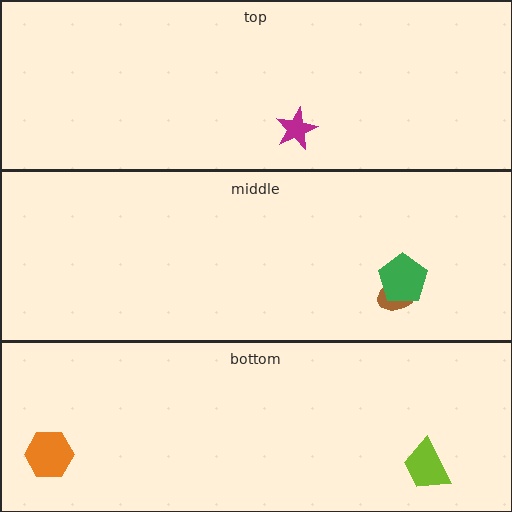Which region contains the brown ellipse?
The middle region.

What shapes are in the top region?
The magenta star.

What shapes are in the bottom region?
The orange hexagon, the lime trapezoid.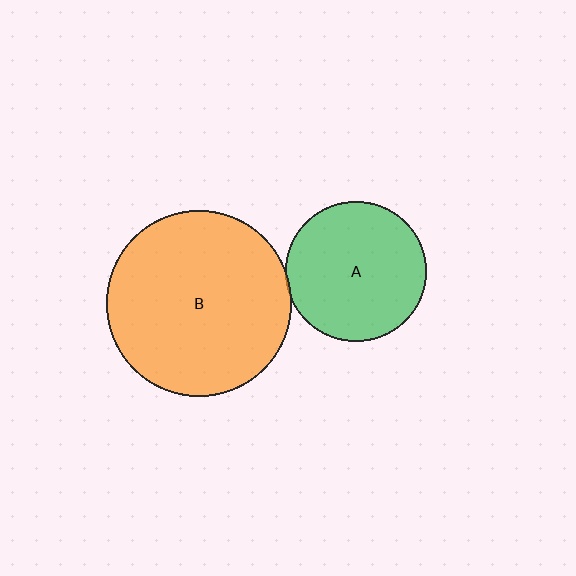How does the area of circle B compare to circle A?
Approximately 1.7 times.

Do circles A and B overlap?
Yes.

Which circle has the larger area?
Circle B (orange).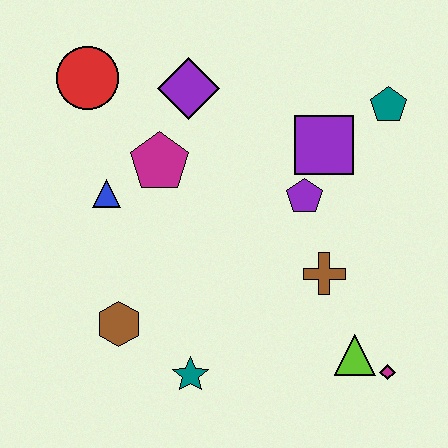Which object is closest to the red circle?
The purple diamond is closest to the red circle.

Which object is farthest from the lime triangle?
The red circle is farthest from the lime triangle.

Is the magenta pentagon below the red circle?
Yes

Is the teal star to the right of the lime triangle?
No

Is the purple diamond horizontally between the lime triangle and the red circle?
Yes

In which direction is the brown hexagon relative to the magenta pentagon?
The brown hexagon is below the magenta pentagon.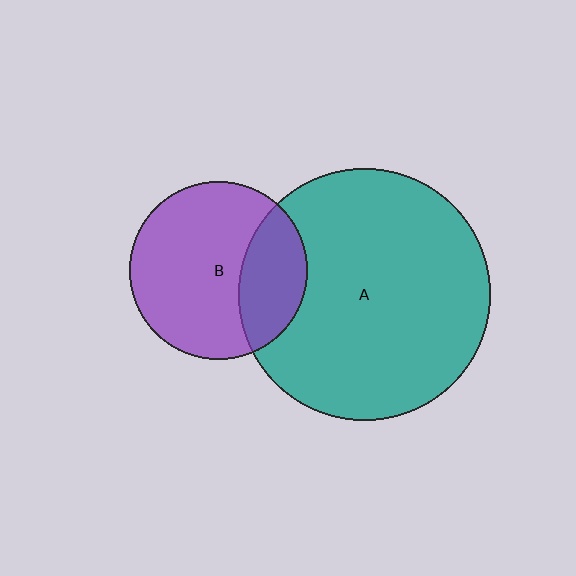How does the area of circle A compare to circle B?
Approximately 2.0 times.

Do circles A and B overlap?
Yes.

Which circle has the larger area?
Circle A (teal).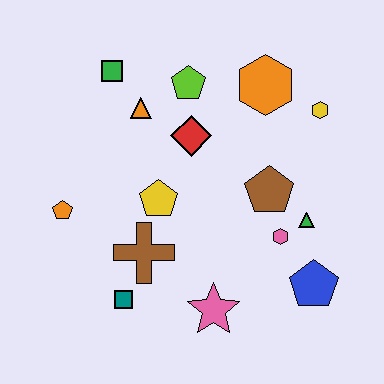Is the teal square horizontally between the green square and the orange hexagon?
Yes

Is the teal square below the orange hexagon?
Yes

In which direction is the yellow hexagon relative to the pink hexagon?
The yellow hexagon is above the pink hexagon.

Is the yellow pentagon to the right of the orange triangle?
Yes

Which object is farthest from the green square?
The blue pentagon is farthest from the green square.